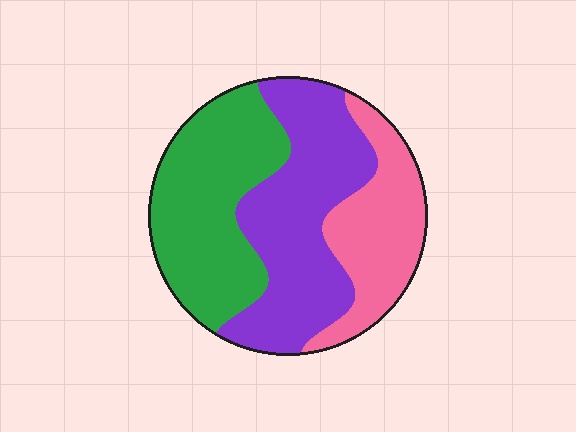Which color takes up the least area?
Pink, at roughly 25%.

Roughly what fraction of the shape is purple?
Purple covers about 40% of the shape.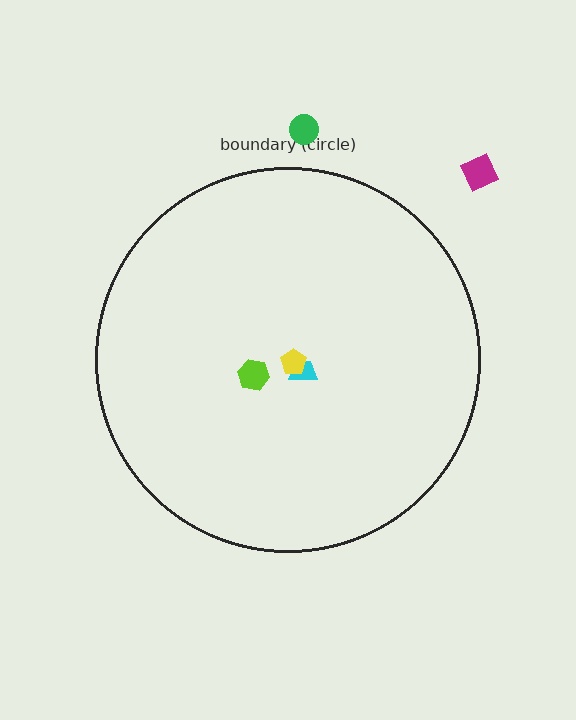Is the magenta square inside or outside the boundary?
Outside.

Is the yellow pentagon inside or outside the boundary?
Inside.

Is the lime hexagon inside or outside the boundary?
Inside.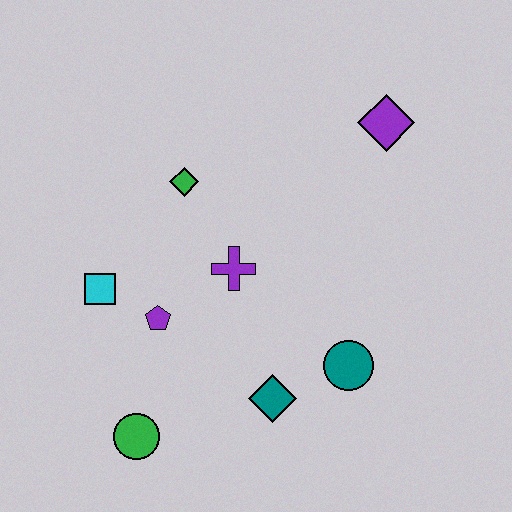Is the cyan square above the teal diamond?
Yes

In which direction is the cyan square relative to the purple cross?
The cyan square is to the left of the purple cross.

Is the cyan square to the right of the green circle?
No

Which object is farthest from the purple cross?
The purple diamond is farthest from the purple cross.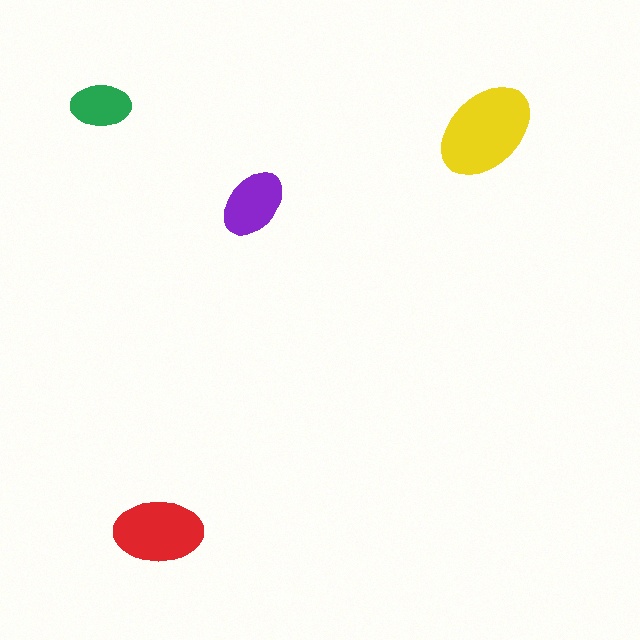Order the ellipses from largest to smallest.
the yellow one, the red one, the purple one, the green one.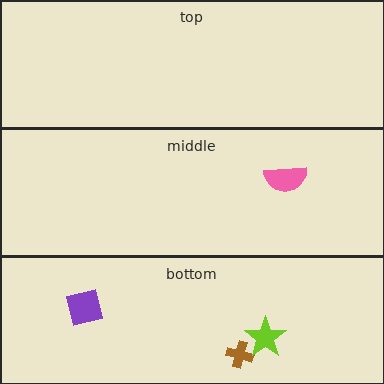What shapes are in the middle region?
The pink semicircle.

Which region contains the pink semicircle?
The middle region.